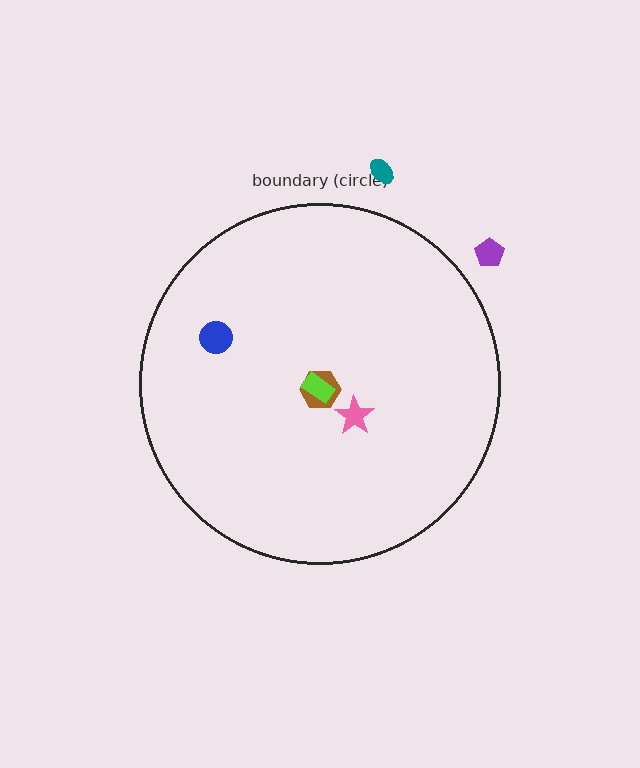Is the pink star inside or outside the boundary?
Inside.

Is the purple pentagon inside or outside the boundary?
Outside.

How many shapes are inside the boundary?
4 inside, 2 outside.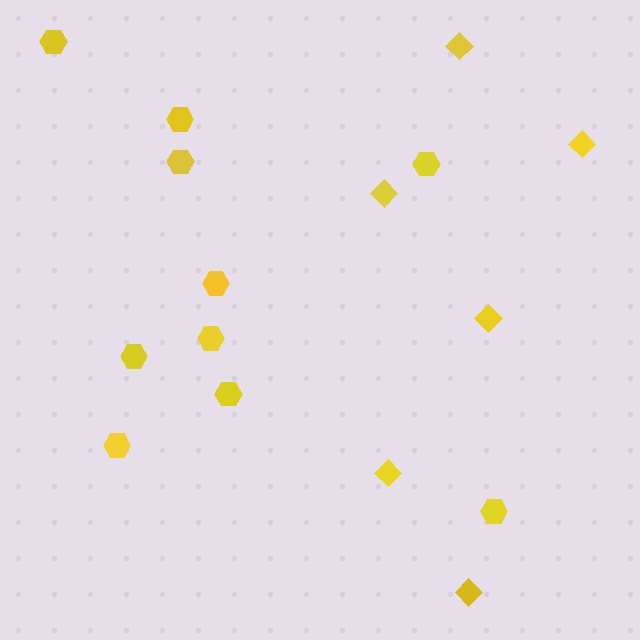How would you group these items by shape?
There are 2 groups: one group of diamonds (6) and one group of hexagons (10).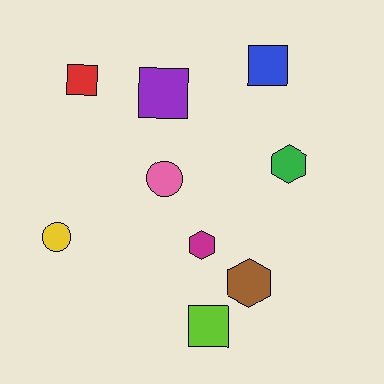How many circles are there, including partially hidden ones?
There are 2 circles.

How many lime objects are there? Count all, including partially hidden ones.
There is 1 lime object.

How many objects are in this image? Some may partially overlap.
There are 9 objects.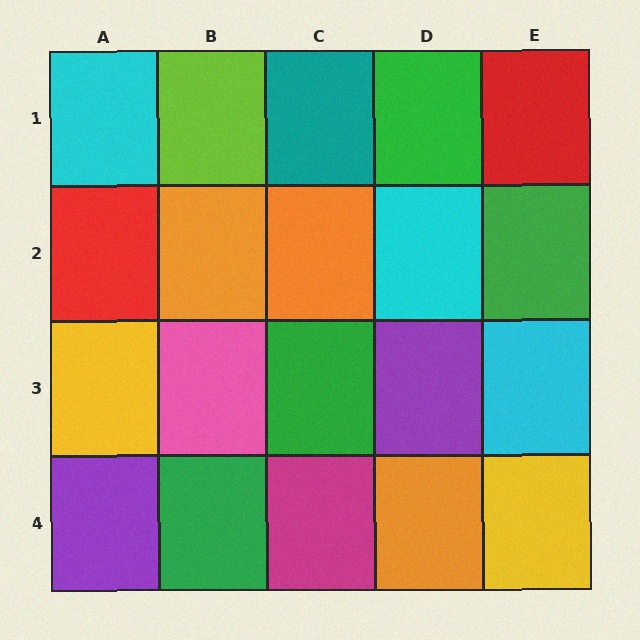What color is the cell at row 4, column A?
Purple.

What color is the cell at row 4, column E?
Yellow.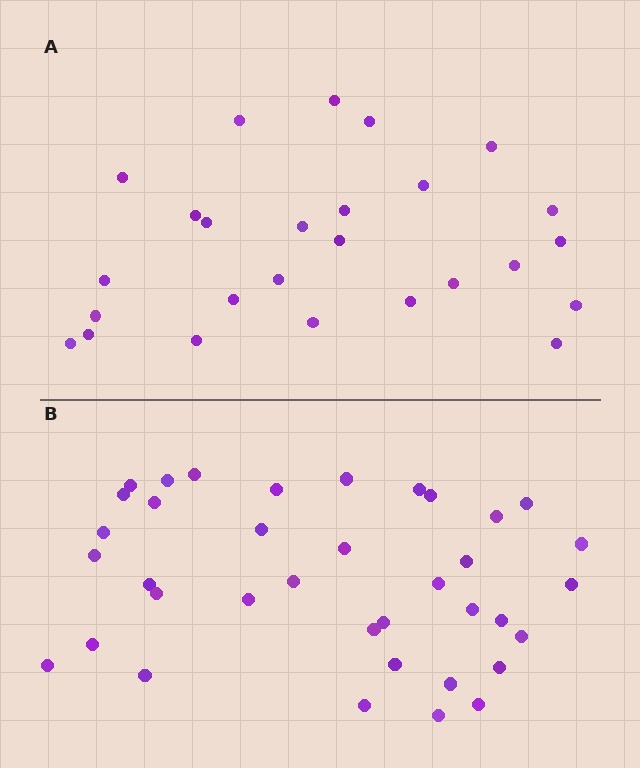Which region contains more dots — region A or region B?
Region B (the bottom region) has more dots.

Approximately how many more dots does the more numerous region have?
Region B has roughly 12 or so more dots than region A.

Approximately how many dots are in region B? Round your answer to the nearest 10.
About 40 dots. (The exact count is 37, which rounds to 40.)